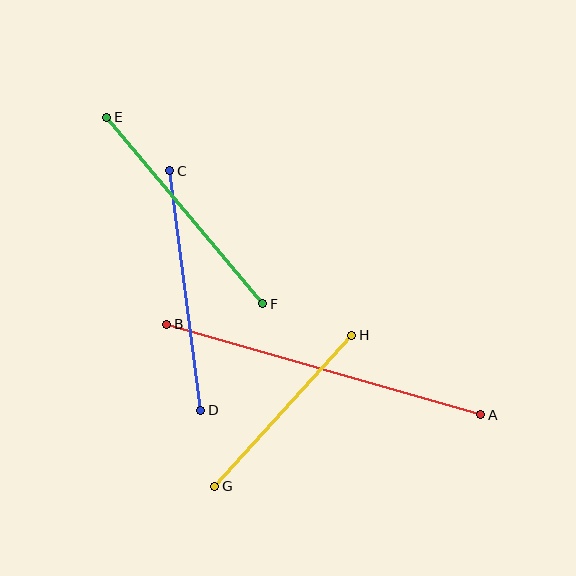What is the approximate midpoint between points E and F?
The midpoint is at approximately (185, 211) pixels.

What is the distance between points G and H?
The distance is approximately 204 pixels.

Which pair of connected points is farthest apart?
Points A and B are farthest apart.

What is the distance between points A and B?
The distance is approximately 327 pixels.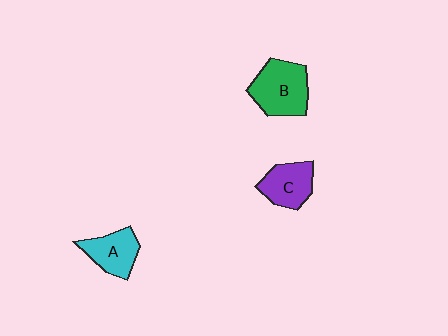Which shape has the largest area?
Shape B (green).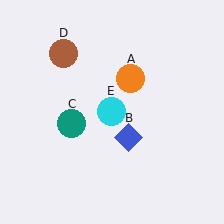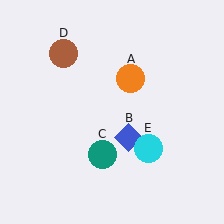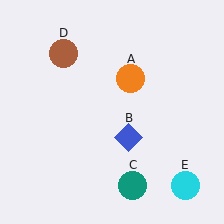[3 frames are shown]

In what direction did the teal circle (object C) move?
The teal circle (object C) moved down and to the right.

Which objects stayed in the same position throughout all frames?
Orange circle (object A) and blue diamond (object B) and brown circle (object D) remained stationary.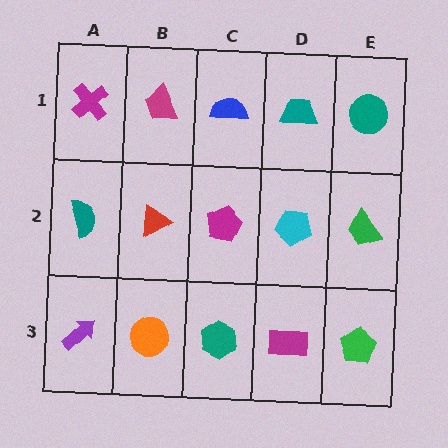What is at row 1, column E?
A teal circle.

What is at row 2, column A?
A teal semicircle.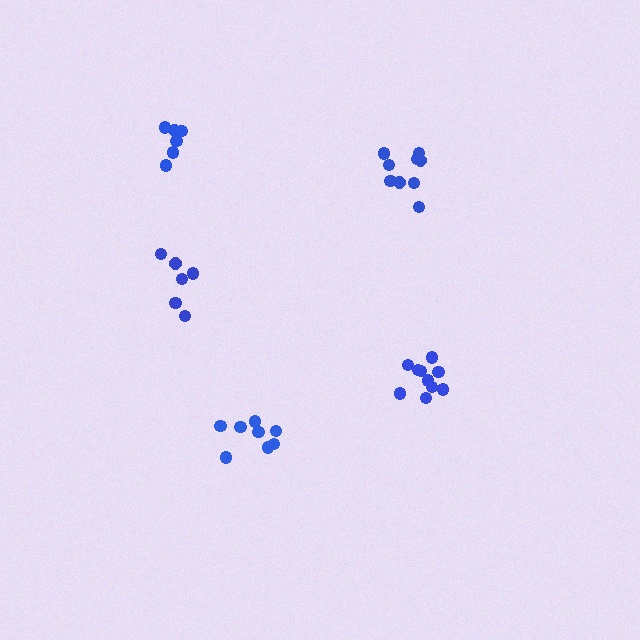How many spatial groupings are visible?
There are 5 spatial groupings.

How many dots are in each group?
Group 1: 10 dots, Group 2: 8 dots, Group 3: 6 dots, Group 4: 9 dots, Group 5: 6 dots (39 total).